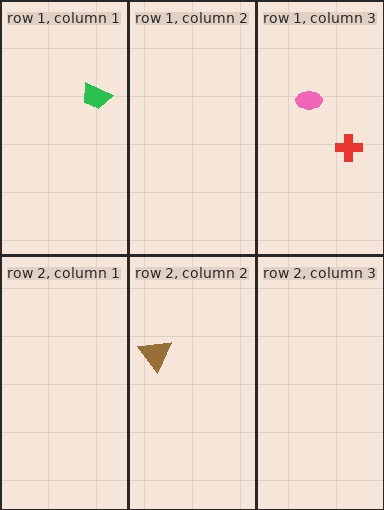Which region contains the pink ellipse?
The row 1, column 3 region.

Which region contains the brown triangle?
The row 2, column 2 region.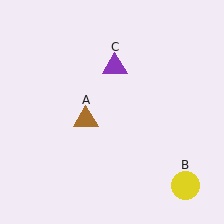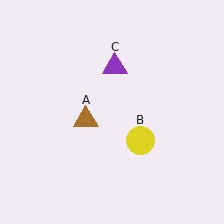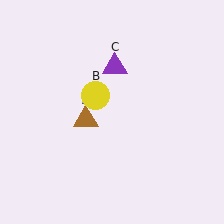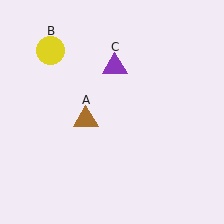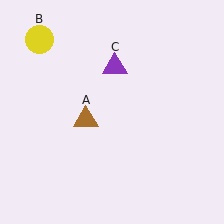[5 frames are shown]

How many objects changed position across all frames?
1 object changed position: yellow circle (object B).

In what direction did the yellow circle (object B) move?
The yellow circle (object B) moved up and to the left.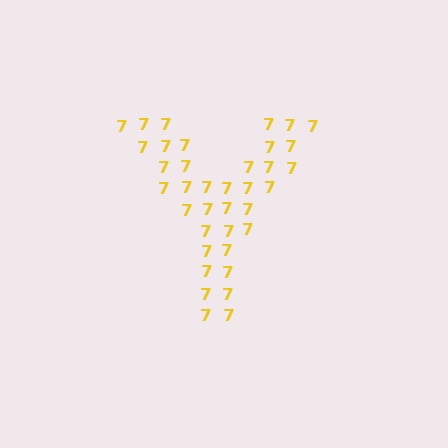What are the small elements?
The small elements are digit 7's.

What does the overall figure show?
The overall figure shows the letter Y.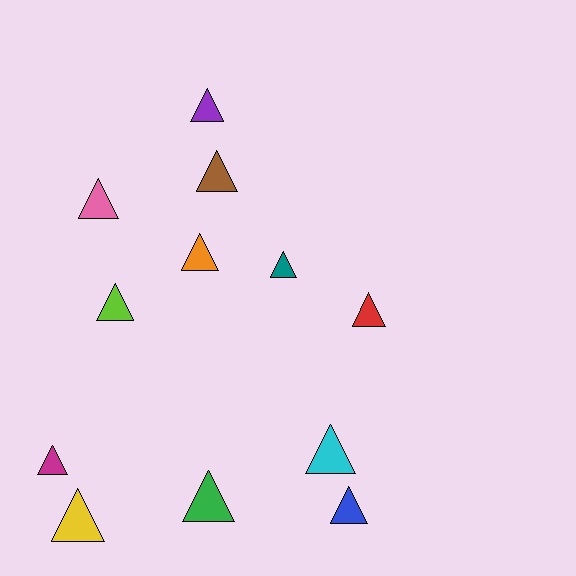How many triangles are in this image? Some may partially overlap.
There are 12 triangles.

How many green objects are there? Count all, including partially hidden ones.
There is 1 green object.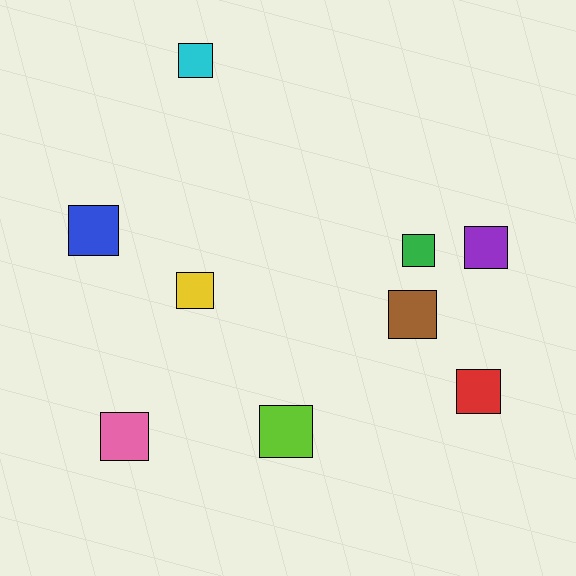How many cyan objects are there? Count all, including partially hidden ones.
There is 1 cyan object.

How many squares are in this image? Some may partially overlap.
There are 9 squares.